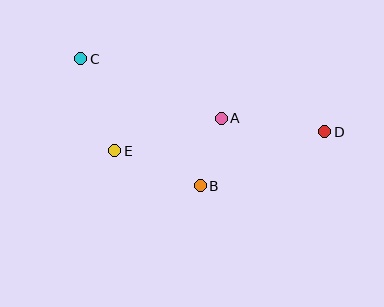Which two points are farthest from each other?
Points C and D are farthest from each other.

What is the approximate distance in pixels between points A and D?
The distance between A and D is approximately 105 pixels.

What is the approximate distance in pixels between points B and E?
The distance between B and E is approximately 92 pixels.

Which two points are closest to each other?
Points A and B are closest to each other.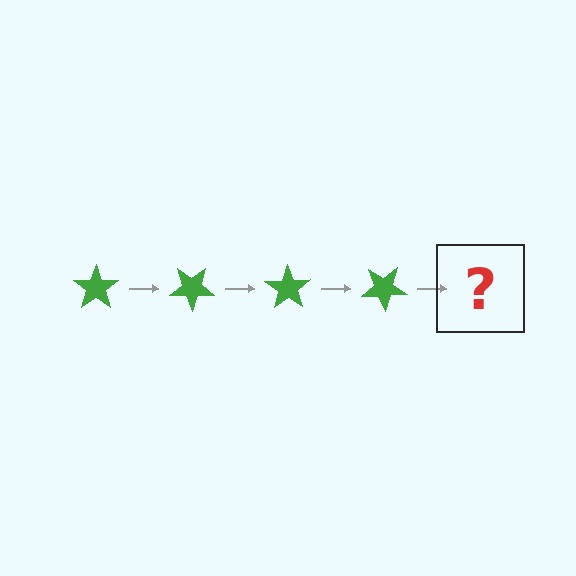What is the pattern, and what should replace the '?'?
The pattern is that the star rotates 35 degrees each step. The '?' should be a green star rotated 140 degrees.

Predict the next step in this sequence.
The next step is a green star rotated 140 degrees.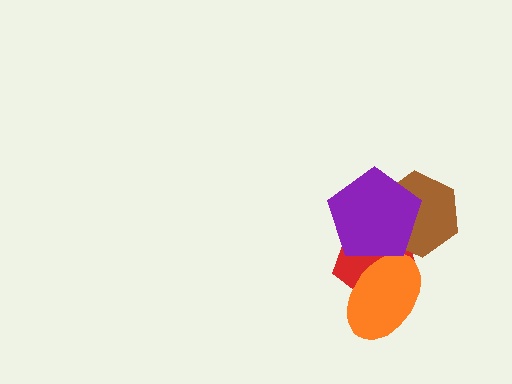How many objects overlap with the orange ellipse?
2 objects overlap with the orange ellipse.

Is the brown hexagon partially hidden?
Yes, it is partially covered by another shape.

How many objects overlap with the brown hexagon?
2 objects overlap with the brown hexagon.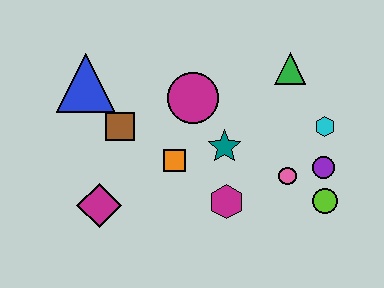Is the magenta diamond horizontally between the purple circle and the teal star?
No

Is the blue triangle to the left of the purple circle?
Yes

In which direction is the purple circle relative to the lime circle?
The purple circle is above the lime circle.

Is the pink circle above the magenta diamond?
Yes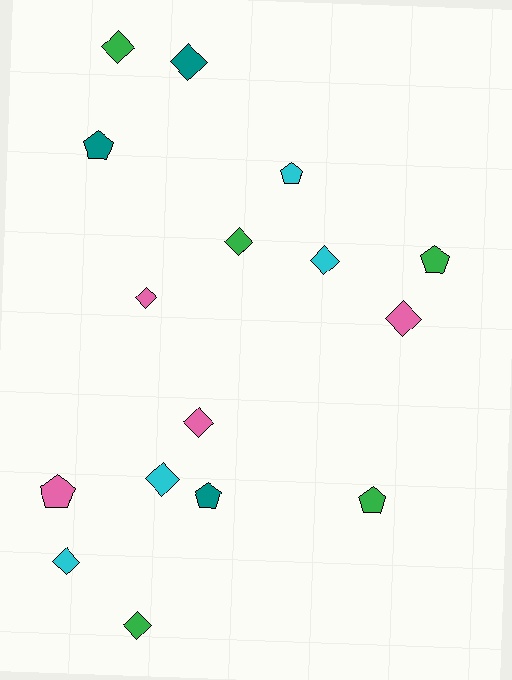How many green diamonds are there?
There are 3 green diamonds.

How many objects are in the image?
There are 16 objects.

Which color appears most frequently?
Green, with 5 objects.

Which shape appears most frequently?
Diamond, with 10 objects.